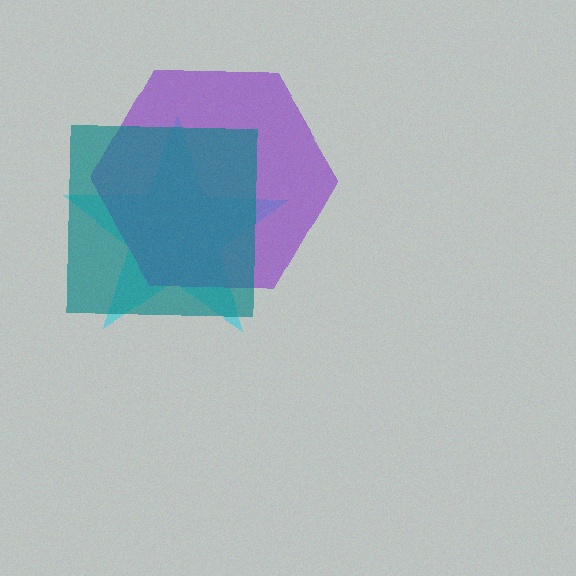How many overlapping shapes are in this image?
There are 3 overlapping shapes in the image.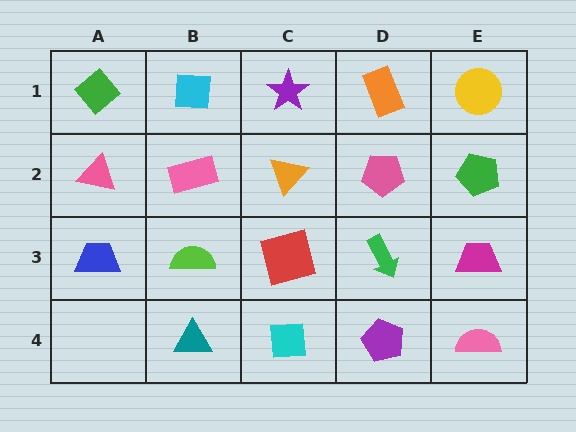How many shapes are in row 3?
5 shapes.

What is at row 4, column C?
A cyan square.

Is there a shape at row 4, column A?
No, that cell is empty.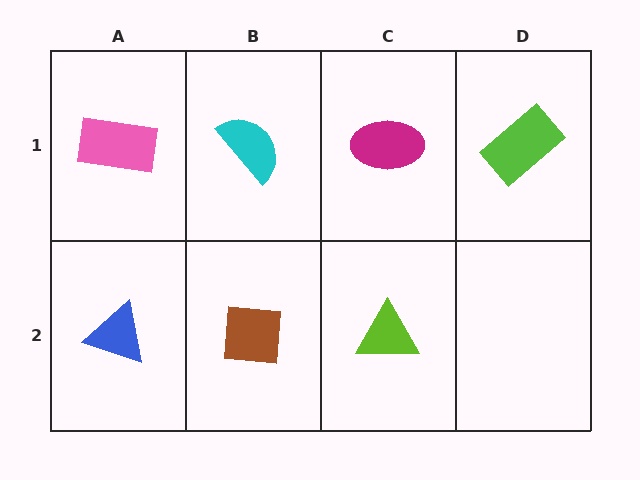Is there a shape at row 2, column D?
No, that cell is empty.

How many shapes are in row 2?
3 shapes.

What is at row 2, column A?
A blue triangle.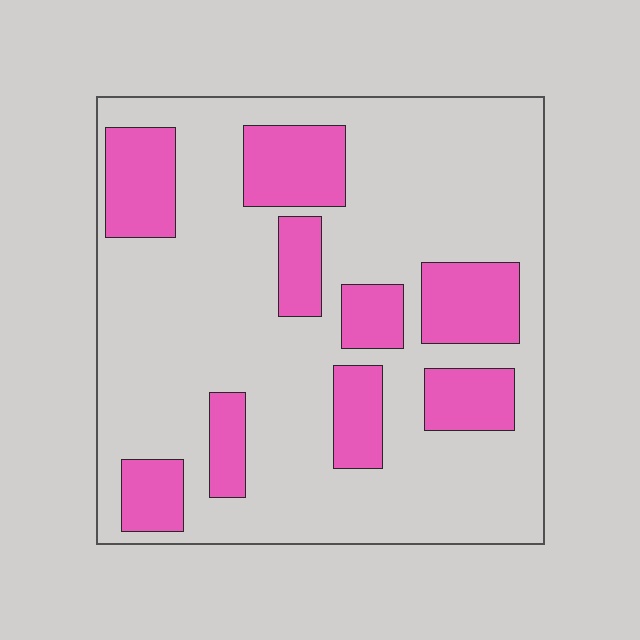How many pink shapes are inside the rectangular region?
9.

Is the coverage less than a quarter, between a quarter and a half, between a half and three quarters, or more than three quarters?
Between a quarter and a half.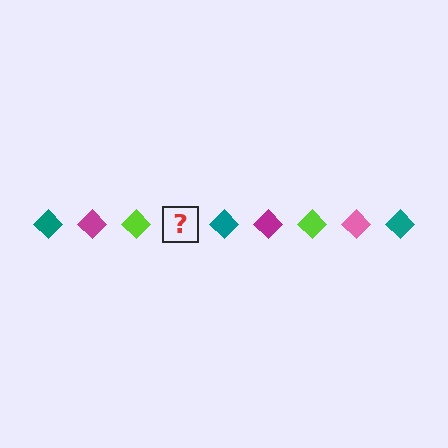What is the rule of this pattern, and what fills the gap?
The rule is that the pattern cycles through teal, magenta, lime, pink diamonds. The gap should be filled with a pink diamond.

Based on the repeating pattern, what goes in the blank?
The blank should be a pink diamond.